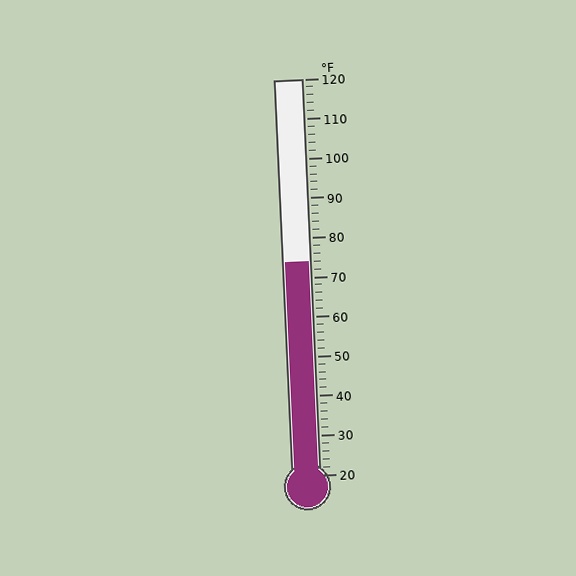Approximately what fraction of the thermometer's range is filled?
The thermometer is filled to approximately 55% of its range.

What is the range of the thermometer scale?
The thermometer scale ranges from 20°F to 120°F.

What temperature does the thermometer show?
The thermometer shows approximately 74°F.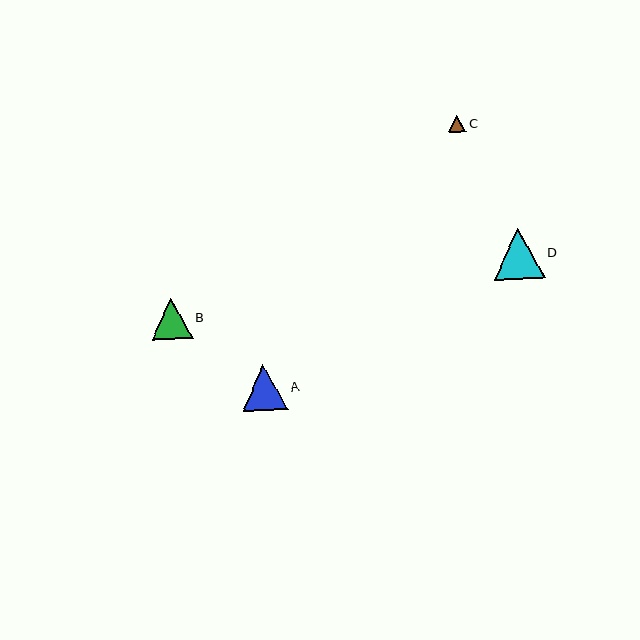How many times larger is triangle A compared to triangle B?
Triangle A is approximately 1.1 times the size of triangle B.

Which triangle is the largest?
Triangle D is the largest with a size of approximately 51 pixels.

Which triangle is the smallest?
Triangle C is the smallest with a size of approximately 17 pixels.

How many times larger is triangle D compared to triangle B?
Triangle D is approximately 1.3 times the size of triangle B.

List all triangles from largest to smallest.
From largest to smallest: D, A, B, C.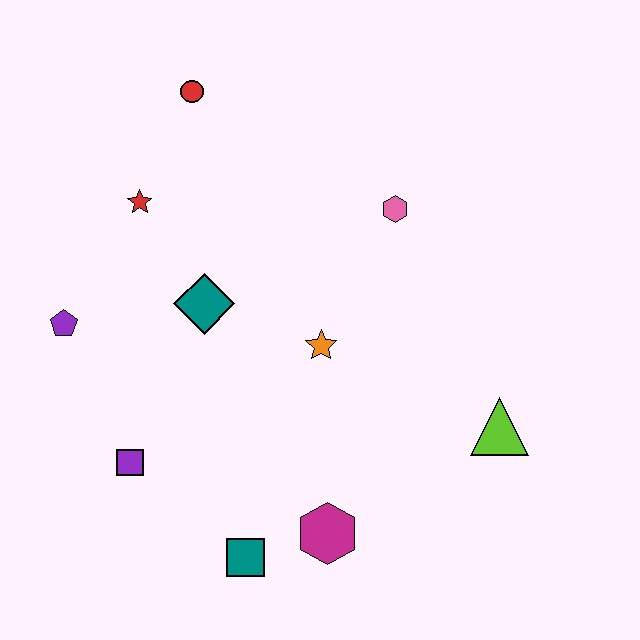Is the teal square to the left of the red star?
No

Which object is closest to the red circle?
The red star is closest to the red circle.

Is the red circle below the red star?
No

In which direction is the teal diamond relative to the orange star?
The teal diamond is to the left of the orange star.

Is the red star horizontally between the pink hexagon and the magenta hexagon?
No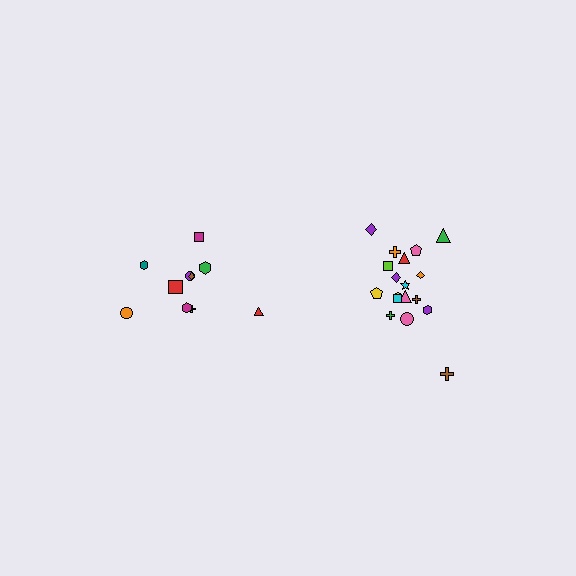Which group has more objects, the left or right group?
The right group.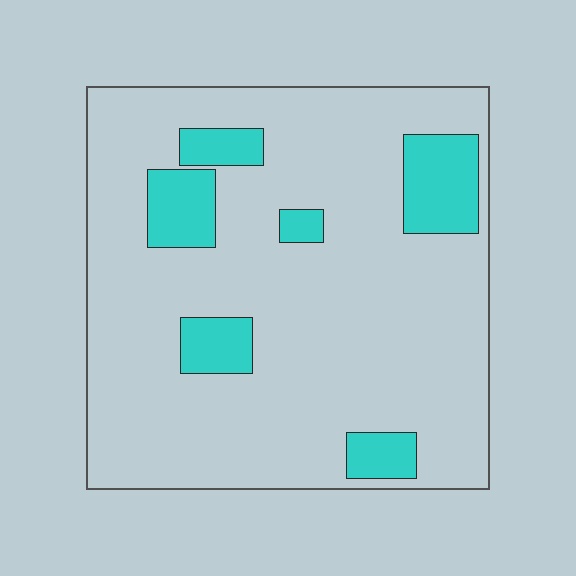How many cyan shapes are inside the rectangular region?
6.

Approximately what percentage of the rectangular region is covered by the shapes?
Approximately 15%.